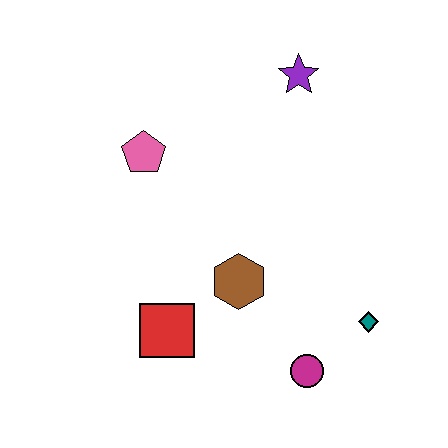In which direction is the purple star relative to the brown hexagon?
The purple star is above the brown hexagon.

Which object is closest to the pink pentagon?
The brown hexagon is closest to the pink pentagon.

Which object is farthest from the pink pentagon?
The teal diamond is farthest from the pink pentagon.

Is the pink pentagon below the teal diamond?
No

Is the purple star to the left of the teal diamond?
Yes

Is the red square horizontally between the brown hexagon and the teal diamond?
No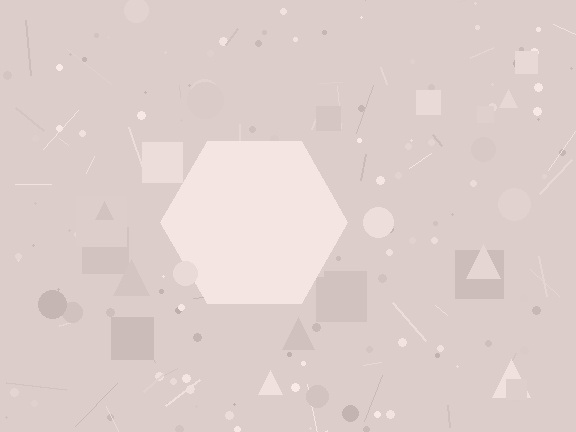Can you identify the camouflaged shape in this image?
The camouflaged shape is a hexagon.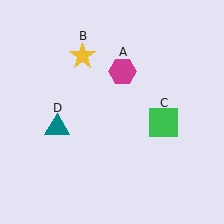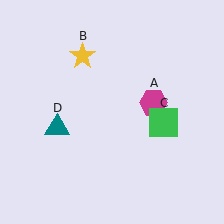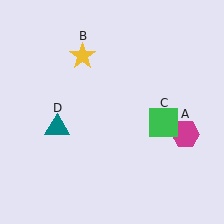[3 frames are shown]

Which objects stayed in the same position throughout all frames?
Yellow star (object B) and green square (object C) and teal triangle (object D) remained stationary.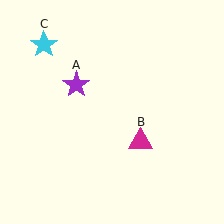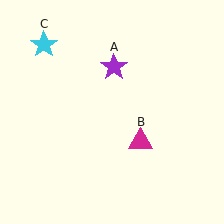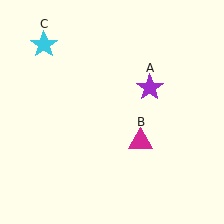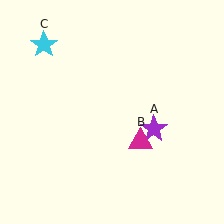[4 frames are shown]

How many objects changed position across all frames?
1 object changed position: purple star (object A).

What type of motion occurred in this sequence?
The purple star (object A) rotated clockwise around the center of the scene.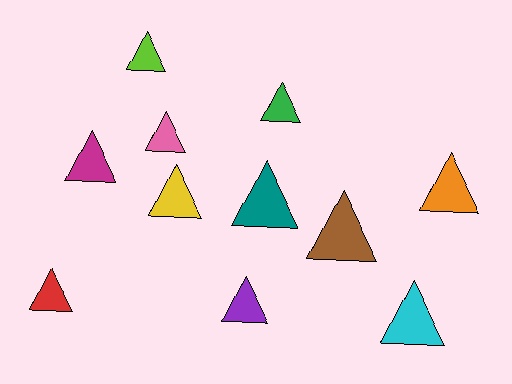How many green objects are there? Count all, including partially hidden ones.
There is 1 green object.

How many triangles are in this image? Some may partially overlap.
There are 11 triangles.